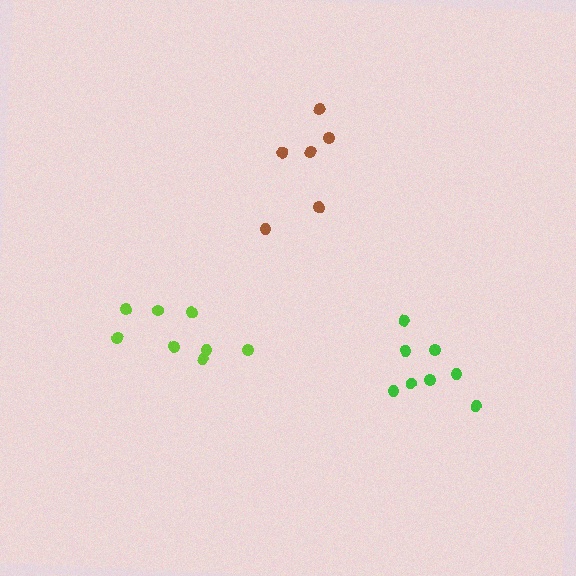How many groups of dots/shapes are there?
There are 3 groups.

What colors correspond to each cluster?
The clusters are colored: brown, lime, green.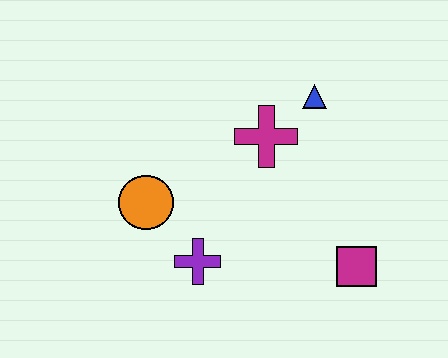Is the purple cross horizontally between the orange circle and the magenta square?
Yes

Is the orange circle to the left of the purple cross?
Yes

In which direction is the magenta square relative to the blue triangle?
The magenta square is below the blue triangle.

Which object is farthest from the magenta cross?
The magenta square is farthest from the magenta cross.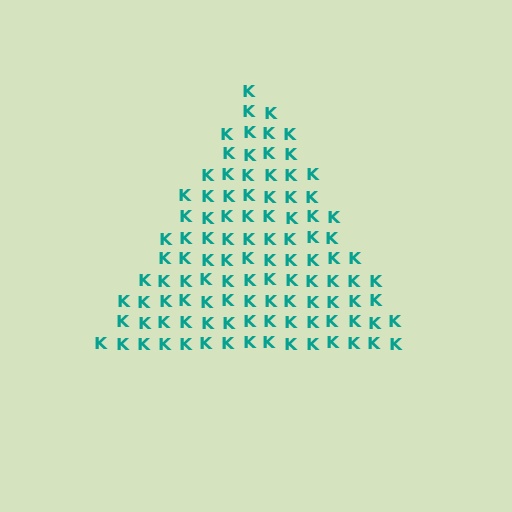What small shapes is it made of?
It is made of small letter K's.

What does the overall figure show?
The overall figure shows a triangle.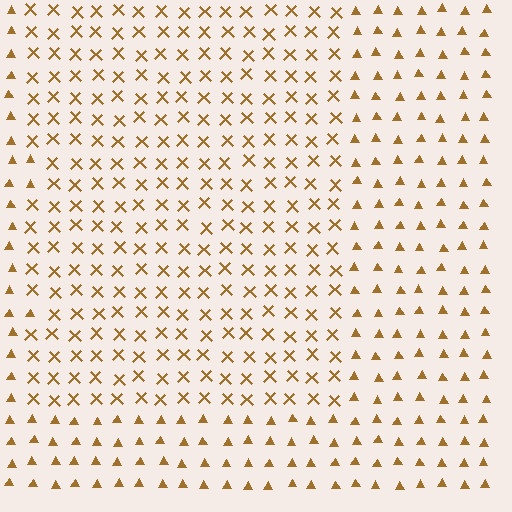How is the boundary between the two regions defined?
The boundary is defined by a change in element shape: X marks inside vs. triangles outside. All elements share the same color and spacing.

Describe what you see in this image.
The image is filled with small brown elements arranged in a uniform grid. A rectangle-shaped region contains X marks, while the surrounding area contains triangles. The boundary is defined purely by the change in element shape.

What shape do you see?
I see a rectangle.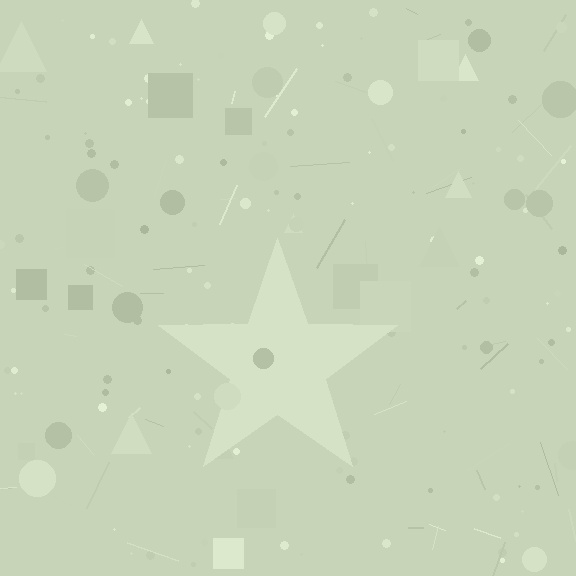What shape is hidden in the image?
A star is hidden in the image.